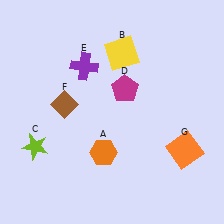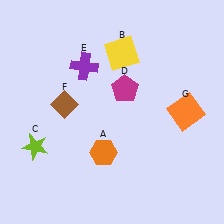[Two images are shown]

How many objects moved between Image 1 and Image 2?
1 object moved between the two images.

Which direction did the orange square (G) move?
The orange square (G) moved up.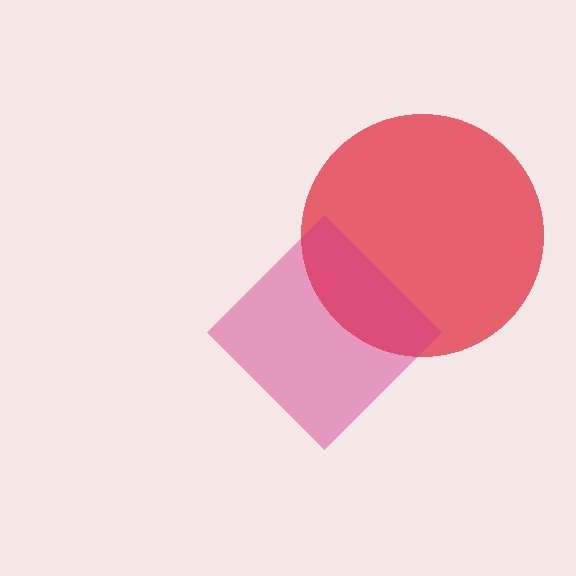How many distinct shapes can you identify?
There are 2 distinct shapes: a red circle, a magenta diamond.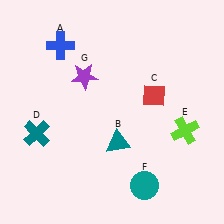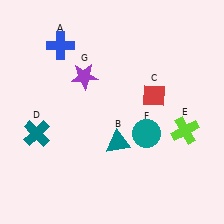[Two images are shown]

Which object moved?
The teal circle (F) moved up.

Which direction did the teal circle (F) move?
The teal circle (F) moved up.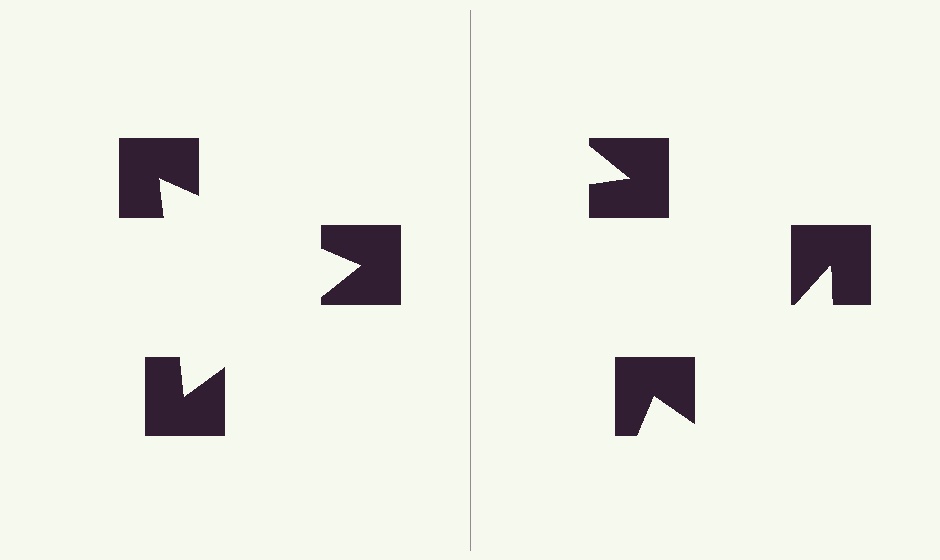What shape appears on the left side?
An illusory triangle.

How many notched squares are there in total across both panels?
6 — 3 on each side.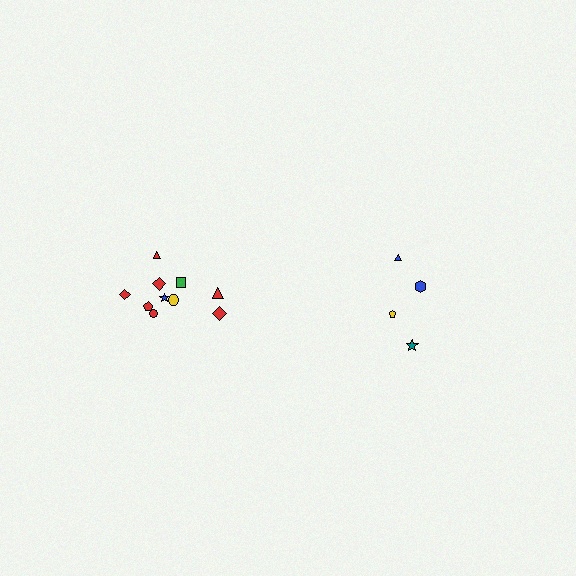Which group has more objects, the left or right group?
The left group.